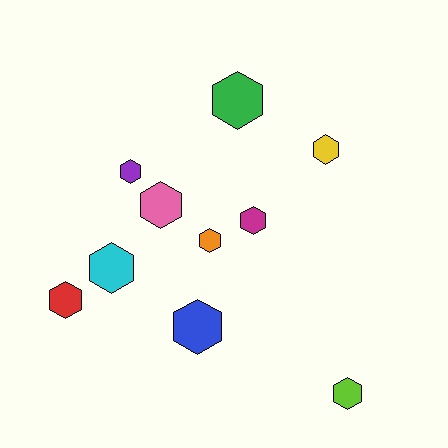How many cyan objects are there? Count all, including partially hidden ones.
There is 1 cyan object.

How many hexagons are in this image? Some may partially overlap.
There are 10 hexagons.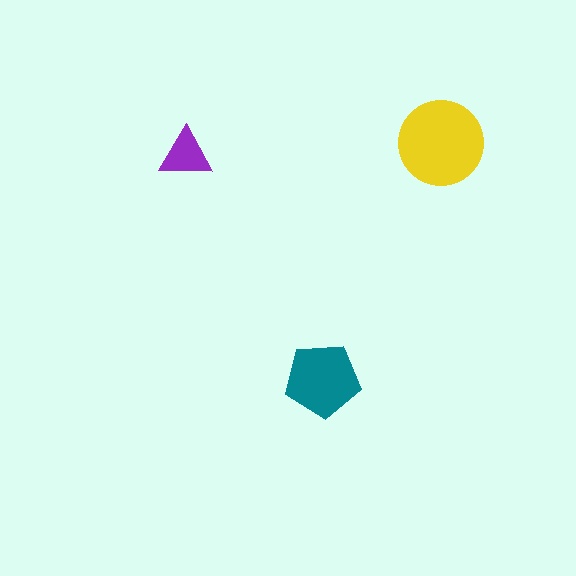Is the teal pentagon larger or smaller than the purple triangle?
Larger.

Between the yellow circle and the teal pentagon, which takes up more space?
The yellow circle.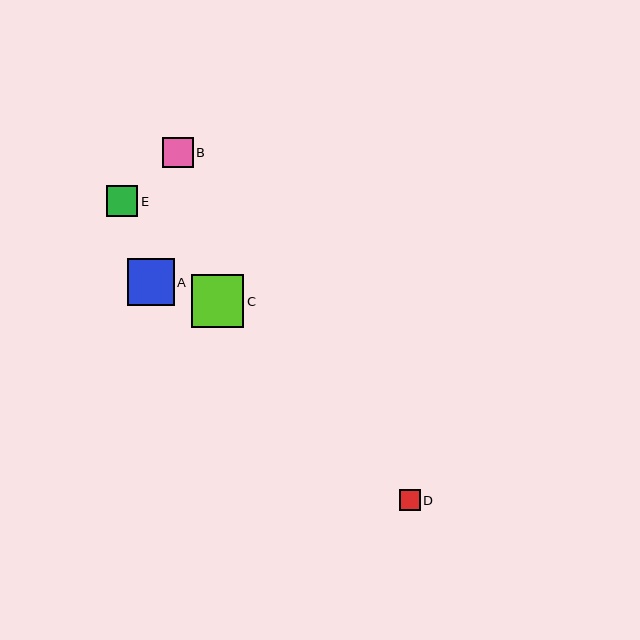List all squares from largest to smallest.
From largest to smallest: C, A, E, B, D.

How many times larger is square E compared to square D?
Square E is approximately 1.5 times the size of square D.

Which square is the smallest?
Square D is the smallest with a size of approximately 21 pixels.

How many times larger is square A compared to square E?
Square A is approximately 1.5 times the size of square E.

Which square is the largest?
Square C is the largest with a size of approximately 53 pixels.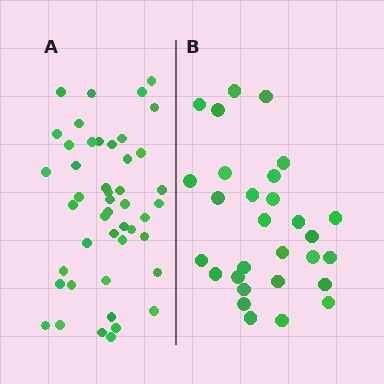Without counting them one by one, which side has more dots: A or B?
Region A (the left region) has more dots.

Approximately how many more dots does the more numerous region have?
Region A has approximately 15 more dots than region B.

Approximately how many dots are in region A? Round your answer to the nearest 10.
About 50 dots. (The exact count is 46, which rounds to 50.)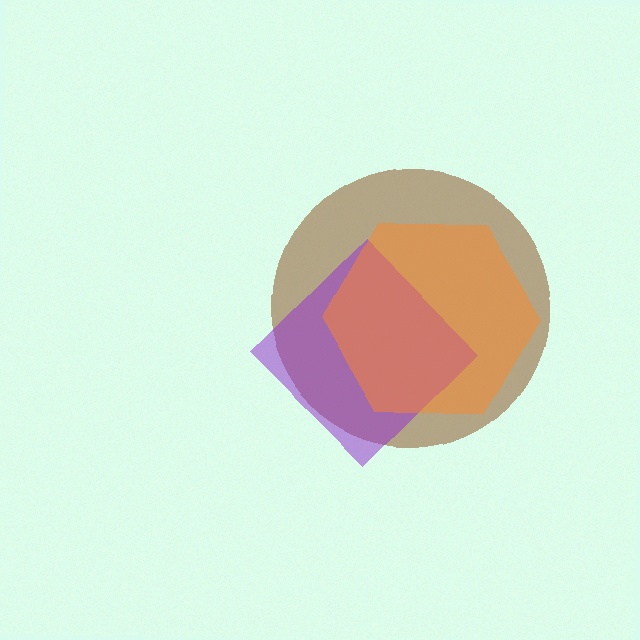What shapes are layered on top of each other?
The layered shapes are: a brown circle, a purple diamond, an orange hexagon.